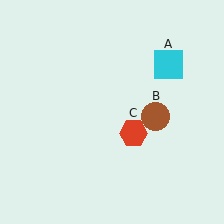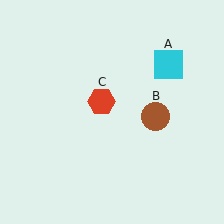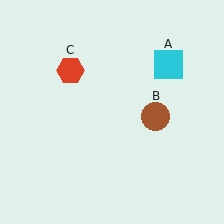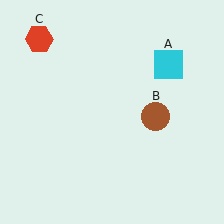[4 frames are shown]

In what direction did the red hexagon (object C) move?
The red hexagon (object C) moved up and to the left.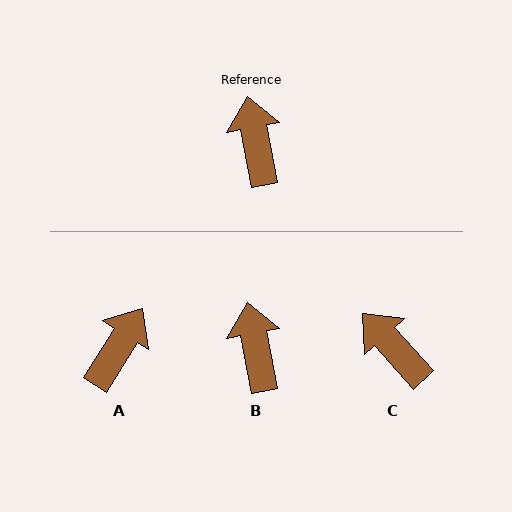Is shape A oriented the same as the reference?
No, it is off by about 43 degrees.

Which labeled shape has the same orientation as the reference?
B.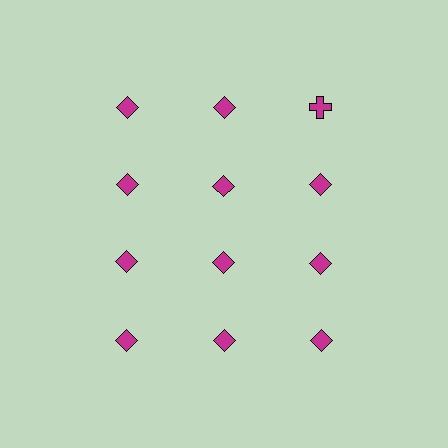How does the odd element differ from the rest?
It has a different shape: cross instead of diamond.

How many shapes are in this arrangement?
There are 12 shapes arranged in a grid pattern.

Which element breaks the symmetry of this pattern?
The magenta cross in the top row, center column breaks the symmetry. All other shapes are magenta diamonds.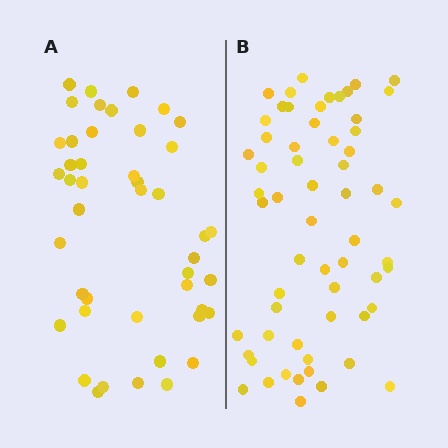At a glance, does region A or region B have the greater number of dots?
Region B (the right region) has more dots.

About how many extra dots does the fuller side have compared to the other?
Region B has approximately 15 more dots than region A.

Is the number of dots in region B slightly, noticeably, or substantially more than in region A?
Region B has noticeably more, but not dramatically so. The ratio is roughly 1.3 to 1.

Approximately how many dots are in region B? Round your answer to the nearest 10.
About 60 dots.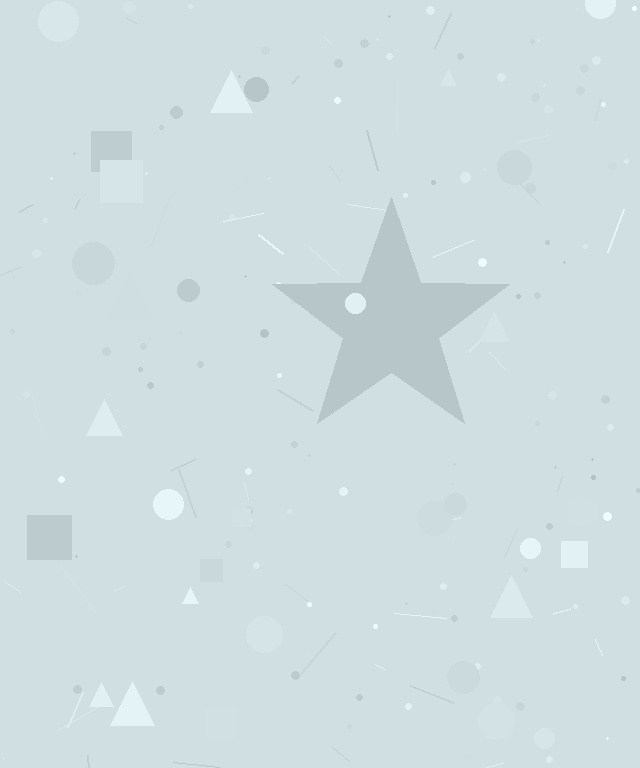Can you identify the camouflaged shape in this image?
The camouflaged shape is a star.